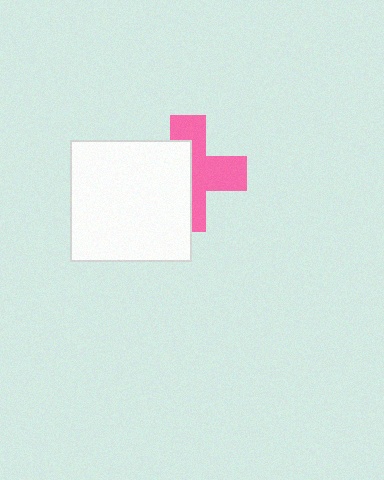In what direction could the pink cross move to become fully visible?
The pink cross could move right. That would shift it out from behind the white square entirely.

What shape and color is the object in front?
The object in front is a white square.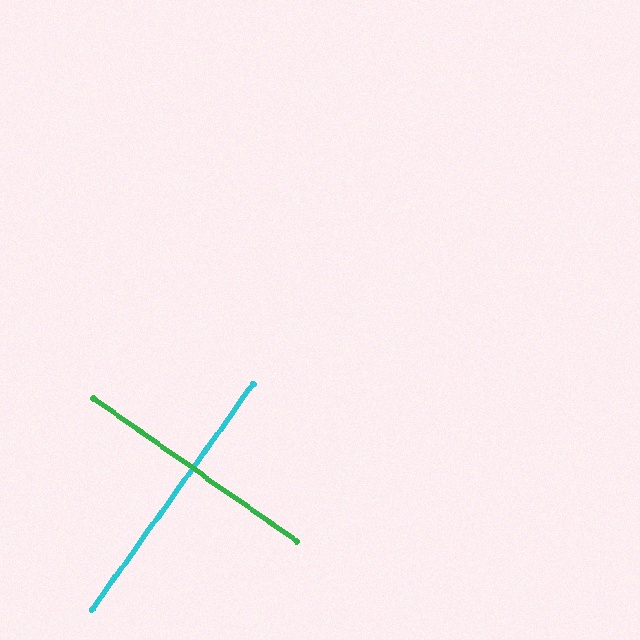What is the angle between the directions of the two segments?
Approximately 90 degrees.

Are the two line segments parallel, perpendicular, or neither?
Perpendicular — they meet at approximately 90°.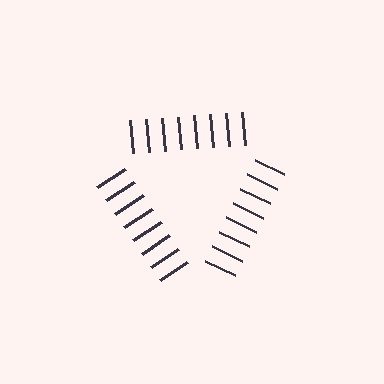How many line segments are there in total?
24 — 8 along each of the 3 edges.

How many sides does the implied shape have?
3 sides — the line-ends trace a triangle.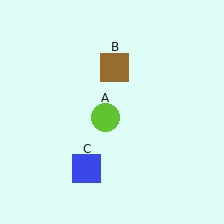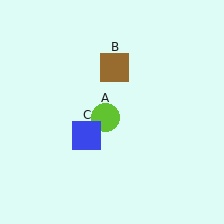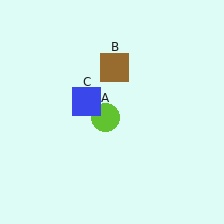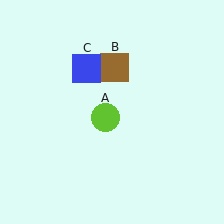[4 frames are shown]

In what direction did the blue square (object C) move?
The blue square (object C) moved up.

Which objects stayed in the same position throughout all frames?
Lime circle (object A) and brown square (object B) remained stationary.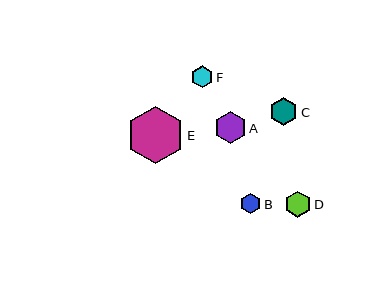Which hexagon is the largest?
Hexagon E is the largest with a size of approximately 57 pixels.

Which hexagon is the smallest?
Hexagon B is the smallest with a size of approximately 20 pixels.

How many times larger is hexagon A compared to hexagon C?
Hexagon A is approximately 1.2 times the size of hexagon C.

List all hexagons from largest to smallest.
From largest to smallest: E, A, C, D, F, B.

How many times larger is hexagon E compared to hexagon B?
Hexagon E is approximately 2.8 times the size of hexagon B.